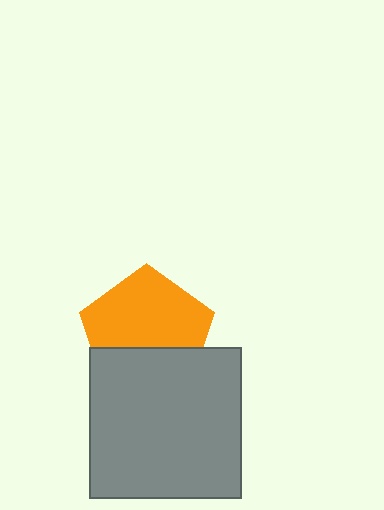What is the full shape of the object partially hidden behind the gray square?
The partially hidden object is an orange pentagon.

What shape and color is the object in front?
The object in front is a gray square.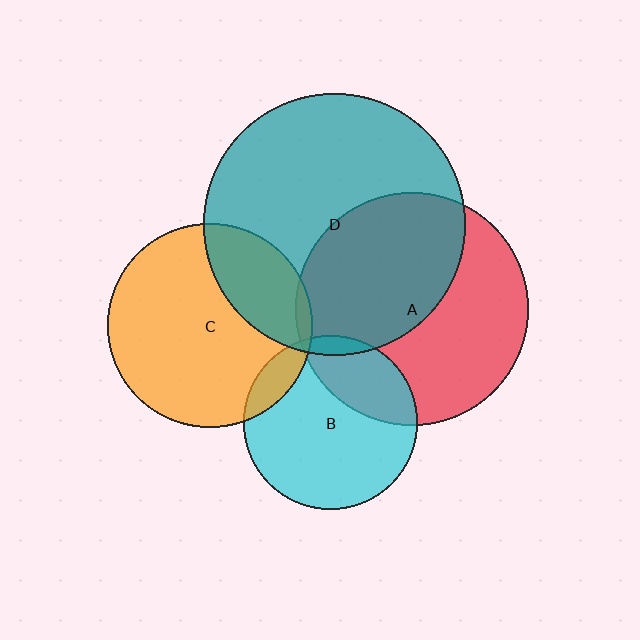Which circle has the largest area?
Circle D (teal).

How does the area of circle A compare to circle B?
Approximately 1.8 times.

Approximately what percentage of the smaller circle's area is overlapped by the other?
Approximately 5%.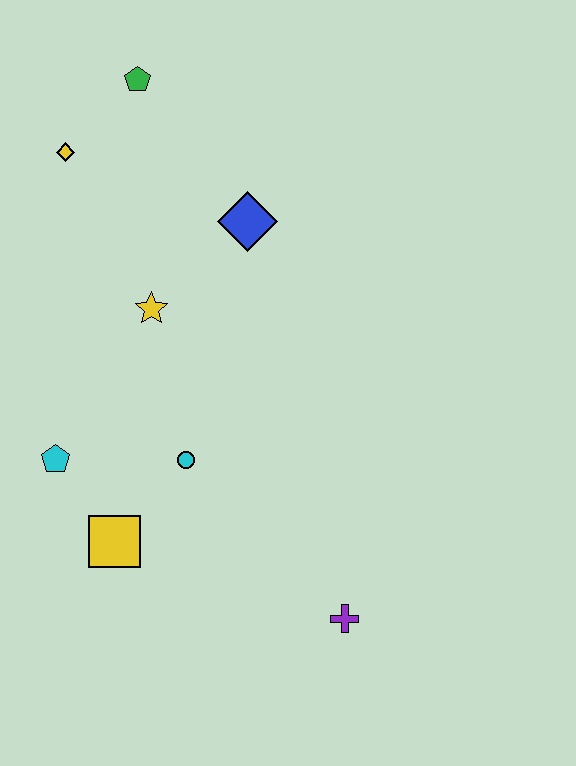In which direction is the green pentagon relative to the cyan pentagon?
The green pentagon is above the cyan pentagon.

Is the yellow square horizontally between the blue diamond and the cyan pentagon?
Yes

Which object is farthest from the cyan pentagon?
The green pentagon is farthest from the cyan pentagon.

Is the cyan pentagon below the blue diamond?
Yes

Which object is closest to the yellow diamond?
The green pentagon is closest to the yellow diamond.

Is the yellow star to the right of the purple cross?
No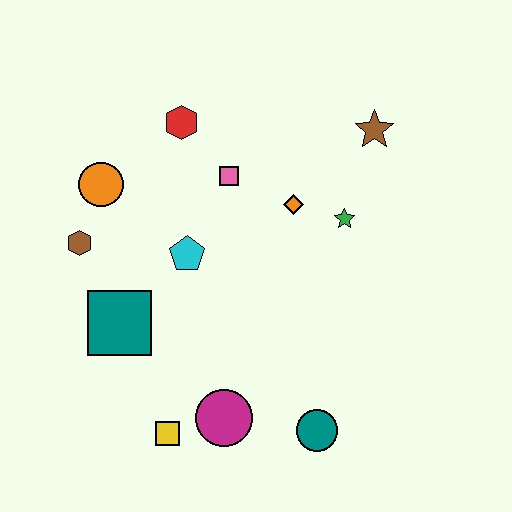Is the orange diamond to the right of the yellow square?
Yes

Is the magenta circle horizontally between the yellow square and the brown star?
Yes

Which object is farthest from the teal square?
The brown star is farthest from the teal square.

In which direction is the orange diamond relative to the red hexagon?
The orange diamond is to the right of the red hexagon.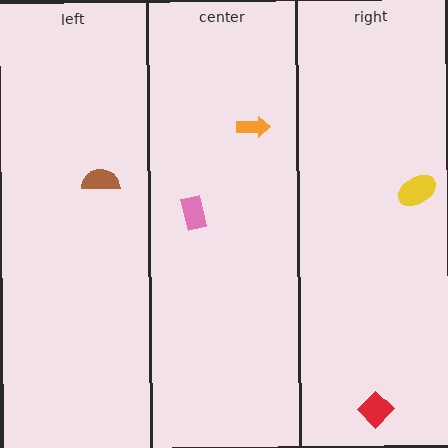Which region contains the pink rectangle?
The center region.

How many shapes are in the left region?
1.